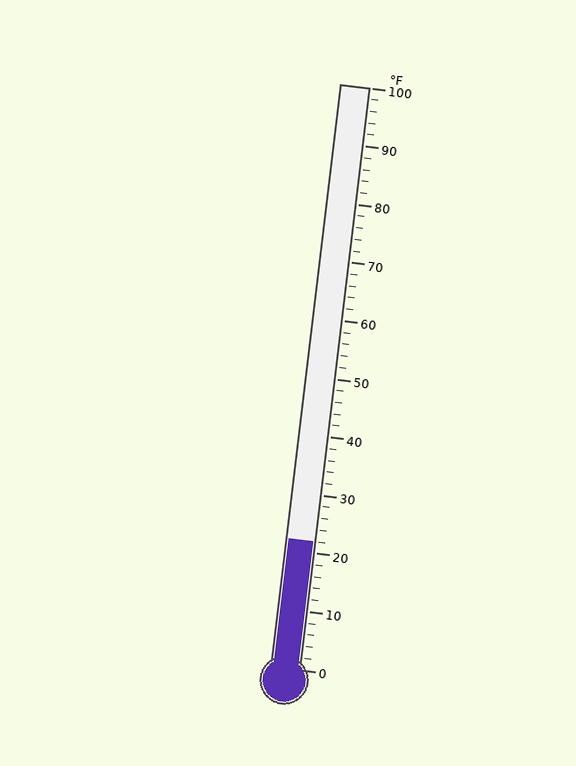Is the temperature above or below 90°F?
The temperature is below 90°F.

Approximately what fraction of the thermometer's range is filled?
The thermometer is filled to approximately 20% of its range.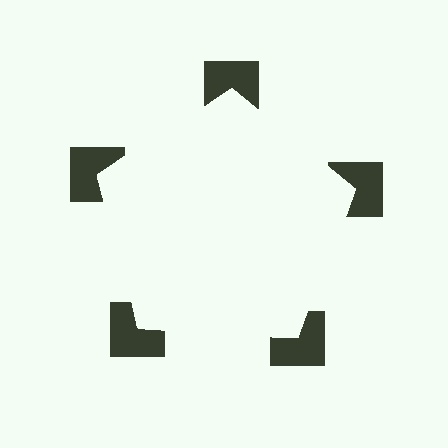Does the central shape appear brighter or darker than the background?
It typically appears slightly brighter than the background, even though no actual brightness change is drawn.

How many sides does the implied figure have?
5 sides.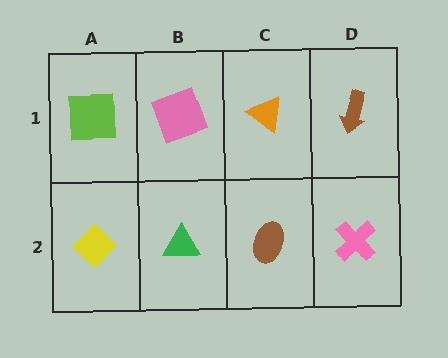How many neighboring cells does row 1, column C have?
3.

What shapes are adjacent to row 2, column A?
A lime square (row 1, column A), a green triangle (row 2, column B).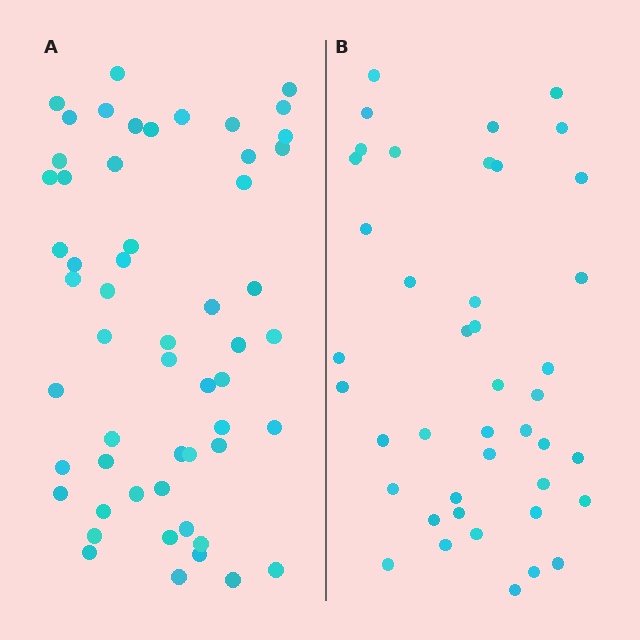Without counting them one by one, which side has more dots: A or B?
Region A (the left region) has more dots.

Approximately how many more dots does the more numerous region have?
Region A has approximately 15 more dots than region B.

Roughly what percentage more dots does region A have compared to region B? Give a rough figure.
About 30% more.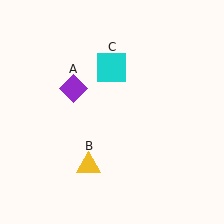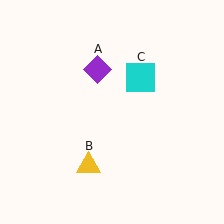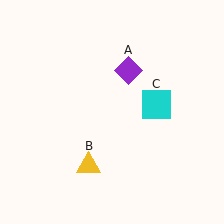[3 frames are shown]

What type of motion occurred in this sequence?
The purple diamond (object A), cyan square (object C) rotated clockwise around the center of the scene.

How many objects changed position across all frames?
2 objects changed position: purple diamond (object A), cyan square (object C).